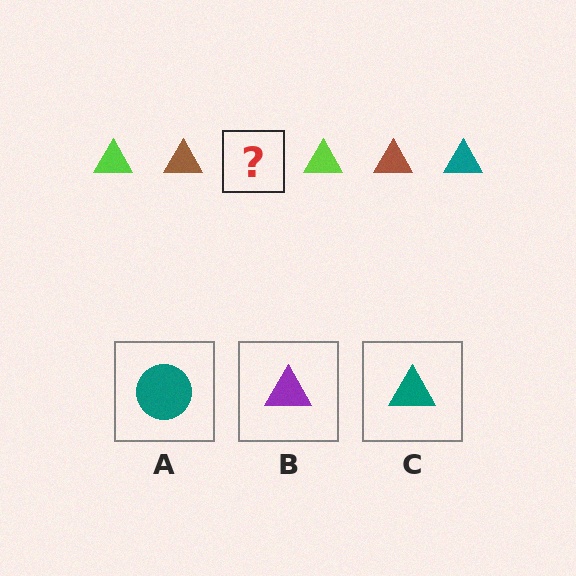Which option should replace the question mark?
Option C.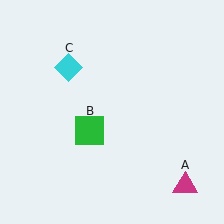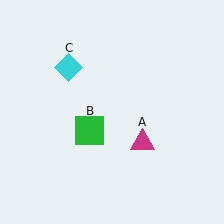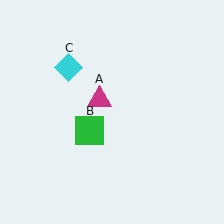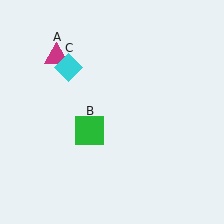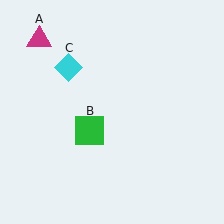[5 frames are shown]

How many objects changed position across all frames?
1 object changed position: magenta triangle (object A).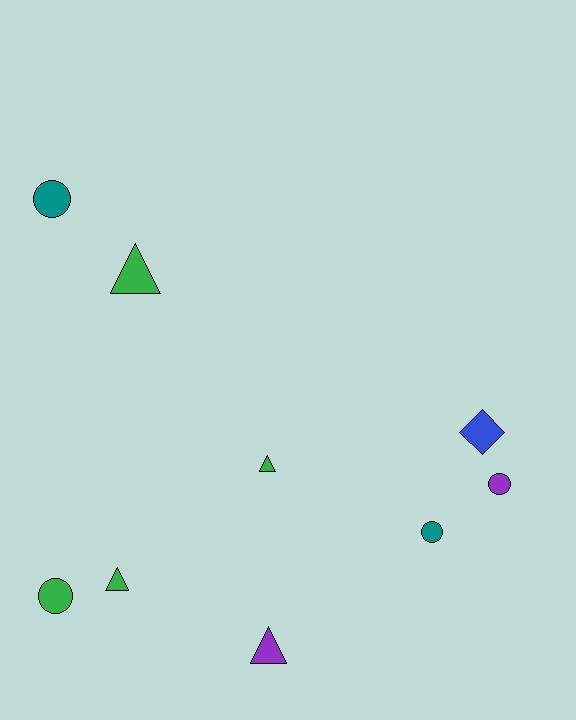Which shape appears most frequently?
Triangle, with 4 objects.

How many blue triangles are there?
There are no blue triangles.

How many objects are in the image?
There are 9 objects.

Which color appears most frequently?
Green, with 4 objects.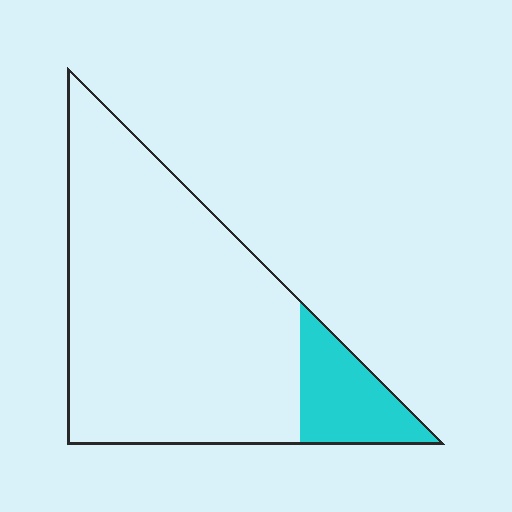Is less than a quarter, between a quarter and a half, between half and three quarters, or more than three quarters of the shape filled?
Less than a quarter.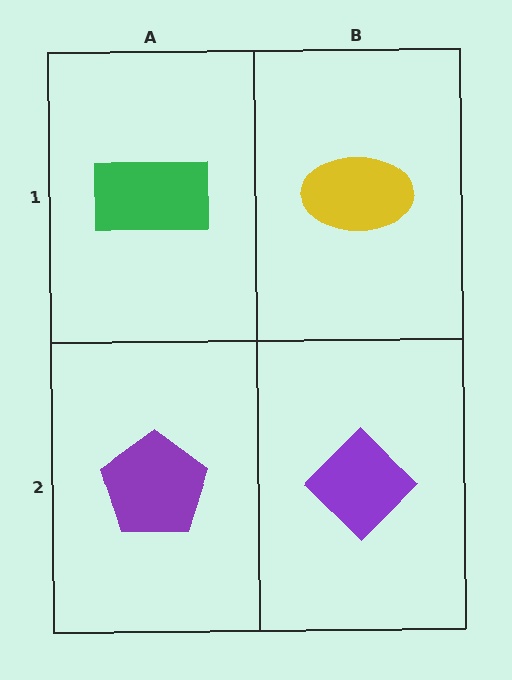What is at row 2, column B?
A purple diamond.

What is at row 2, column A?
A purple pentagon.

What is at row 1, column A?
A green rectangle.